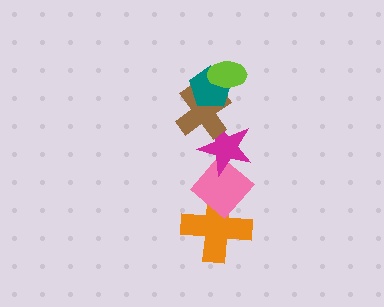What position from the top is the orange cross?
The orange cross is 6th from the top.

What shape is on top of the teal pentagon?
The lime ellipse is on top of the teal pentagon.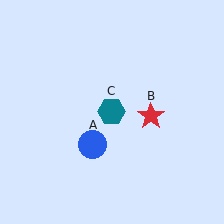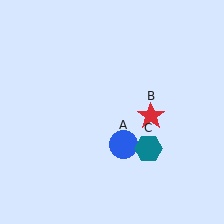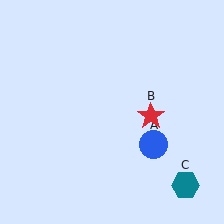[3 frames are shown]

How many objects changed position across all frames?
2 objects changed position: blue circle (object A), teal hexagon (object C).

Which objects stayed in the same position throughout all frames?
Red star (object B) remained stationary.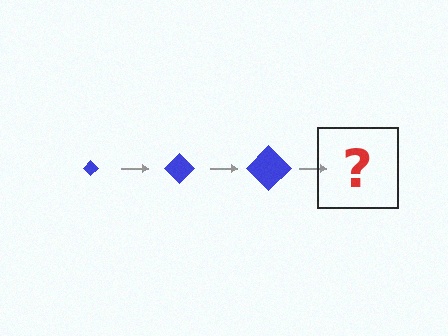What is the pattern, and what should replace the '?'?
The pattern is that the diamond gets progressively larger each step. The '?' should be a blue diamond, larger than the previous one.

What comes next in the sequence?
The next element should be a blue diamond, larger than the previous one.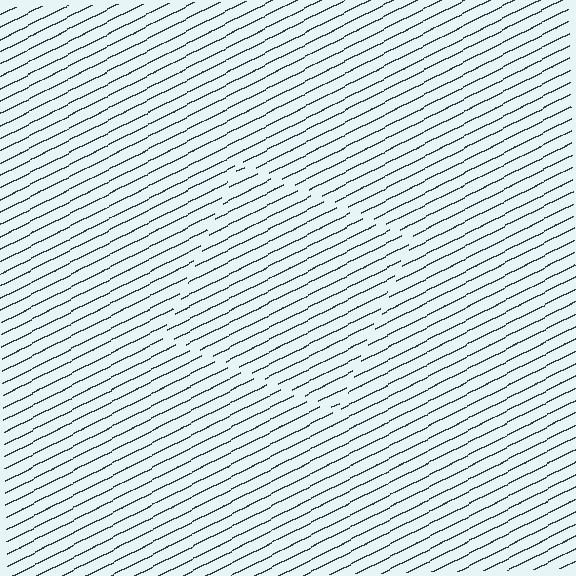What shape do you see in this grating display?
An illusory square. The interior of the shape contains the same grating, shifted by half a period — the contour is defined by the phase discontinuity where line-ends from the inner and outer gratings abut.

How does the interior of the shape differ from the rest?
The interior of the shape contains the same grating, shifted by half a period — the contour is defined by the phase discontinuity where line-ends from the inner and outer gratings abut.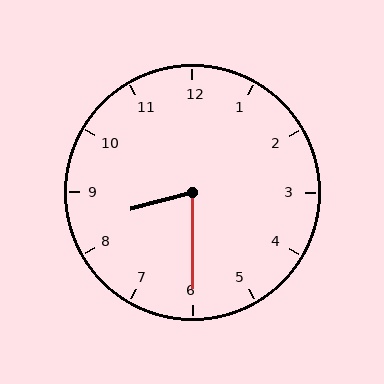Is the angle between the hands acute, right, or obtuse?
It is acute.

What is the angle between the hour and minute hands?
Approximately 75 degrees.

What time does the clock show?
8:30.